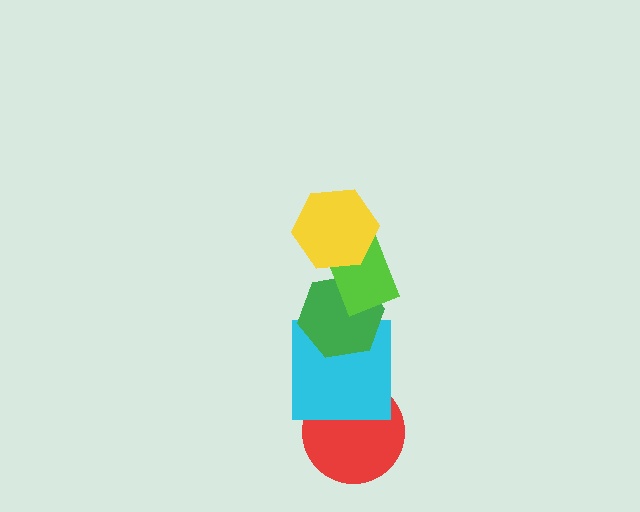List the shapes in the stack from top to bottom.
From top to bottom: the yellow hexagon, the lime rectangle, the green hexagon, the cyan square, the red circle.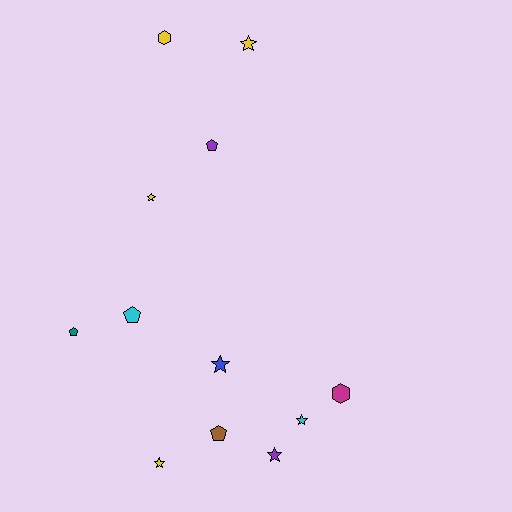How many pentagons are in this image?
There are 4 pentagons.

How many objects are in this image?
There are 12 objects.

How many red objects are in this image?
There are no red objects.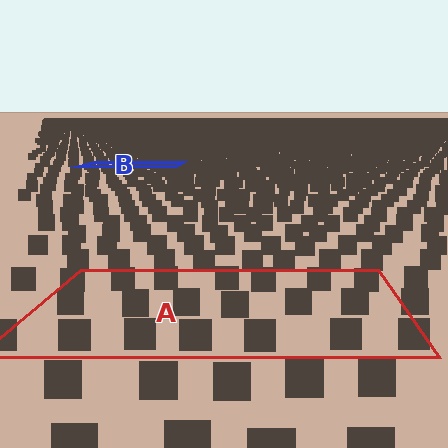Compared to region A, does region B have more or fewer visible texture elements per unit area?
Region B has more texture elements per unit area — they are packed more densely because it is farther away.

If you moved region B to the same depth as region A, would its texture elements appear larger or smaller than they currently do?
They would appear larger. At a closer depth, the same texture elements are projected at a bigger on-screen size.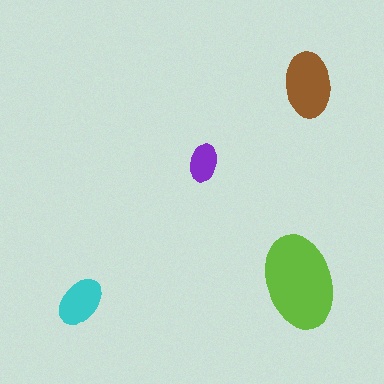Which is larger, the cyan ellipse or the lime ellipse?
The lime one.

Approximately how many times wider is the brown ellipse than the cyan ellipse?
About 1.5 times wider.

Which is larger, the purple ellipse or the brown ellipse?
The brown one.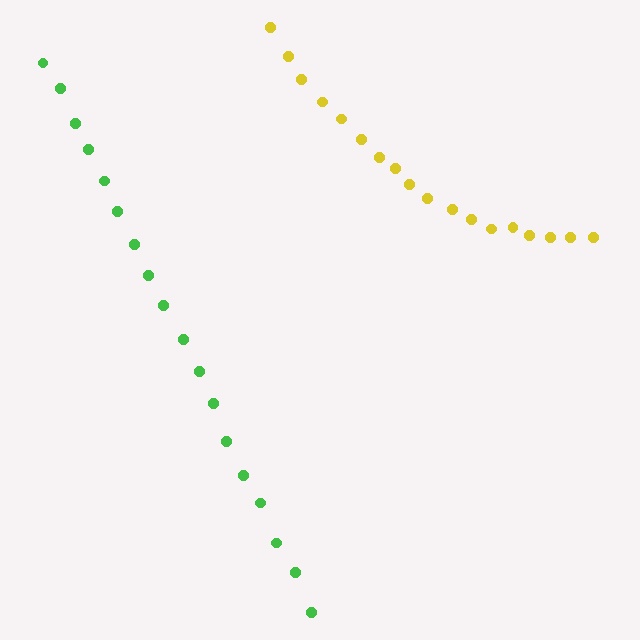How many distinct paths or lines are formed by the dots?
There are 2 distinct paths.